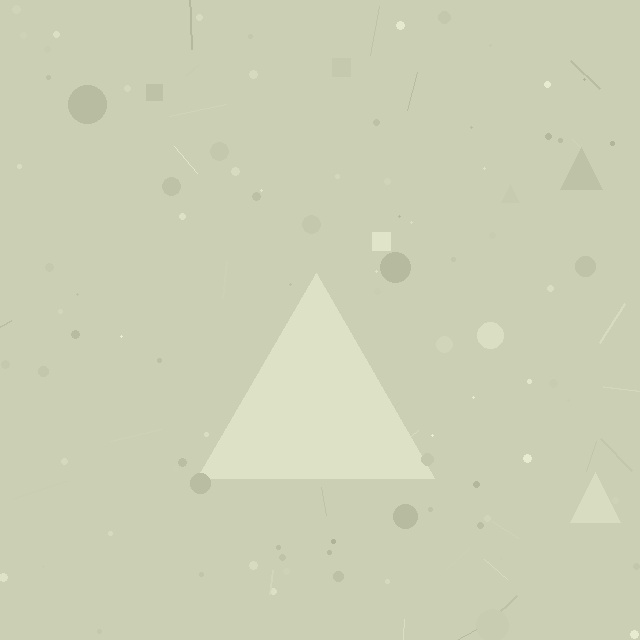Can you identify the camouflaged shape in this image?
The camouflaged shape is a triangle.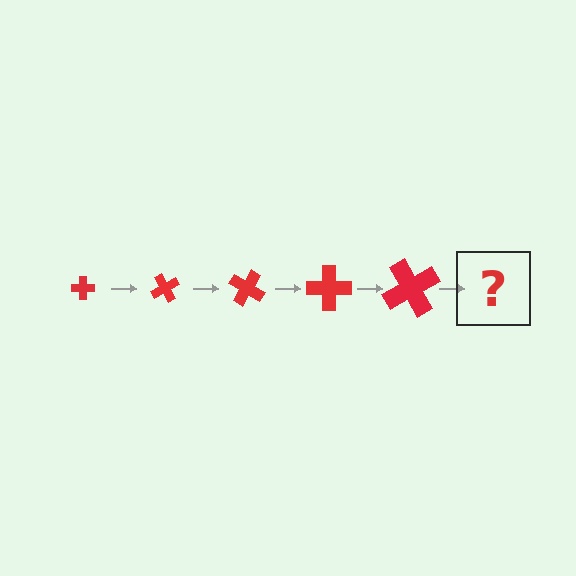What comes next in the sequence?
The next element should be a cross, larger than the previous one and rotated 300 degrees from the start.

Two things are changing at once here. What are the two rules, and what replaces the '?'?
The two rules are that the cross grows larger each step and it rotates 60 degrees each step. The '?' should be a cross, larger than the previous one and rotated 300 degrees from the start.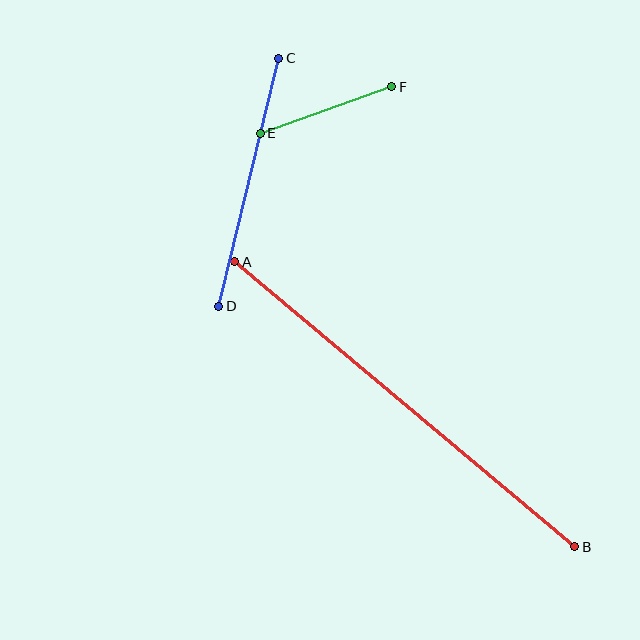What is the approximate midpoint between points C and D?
The midpoint is at approximately (249, 182) pixels.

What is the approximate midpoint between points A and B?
The midpoint is at approximately (405, 404) pixels.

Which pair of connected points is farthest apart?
Points A and B are farthest apart.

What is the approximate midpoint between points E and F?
The midpoint is at approximately (326, 110) pixels.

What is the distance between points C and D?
The distance is approximately 255 pixels.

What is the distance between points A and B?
The distance is approximately 444 pixels.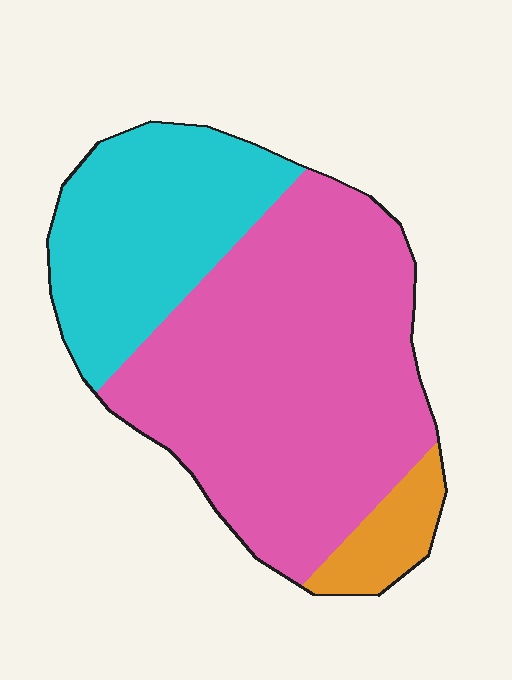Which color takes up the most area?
Pink, at roughly 65%.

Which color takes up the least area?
Orange, at roughly 10%.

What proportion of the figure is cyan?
Cyan covers roughly 30% of the figure.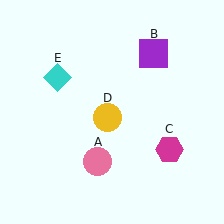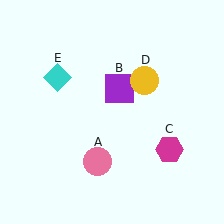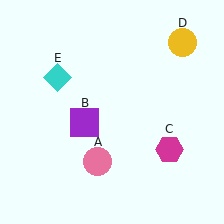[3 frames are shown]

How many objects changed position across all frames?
2 objects changed position: purple square (object B), yellow circle (object D).